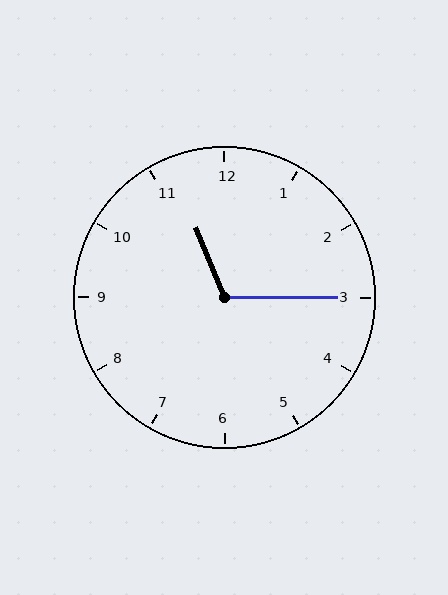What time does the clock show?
11:15.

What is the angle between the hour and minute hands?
Approximately 112 degrees.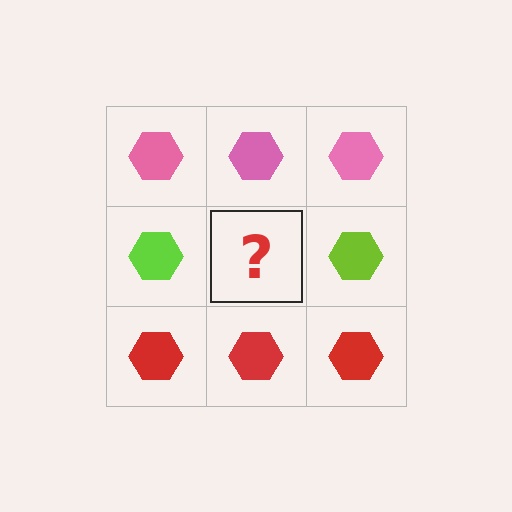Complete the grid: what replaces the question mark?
The question mark should be replaced with a lime hexagon.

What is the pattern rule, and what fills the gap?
The rule is that each row has a consistent color. The gap should be filled with a lime hexagon.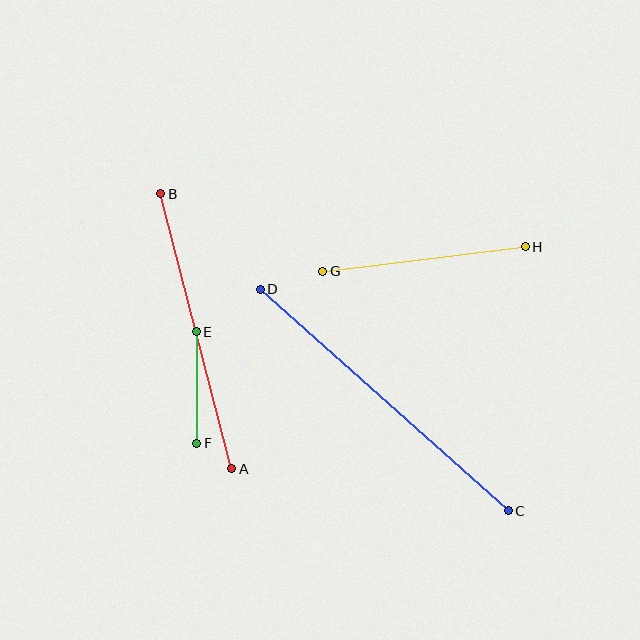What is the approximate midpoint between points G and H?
The midpoint is at approximately (424, 259) pixels.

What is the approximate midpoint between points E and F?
The midpoint is at approximately (197, 388) pixels.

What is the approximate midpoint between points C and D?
The midpoint is at approximately (384, 400) pixels.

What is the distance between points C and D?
The distance is approximately 332 pixels.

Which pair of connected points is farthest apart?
Points C and D are farthest apart.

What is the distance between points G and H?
The distance is approximately 204 pixels.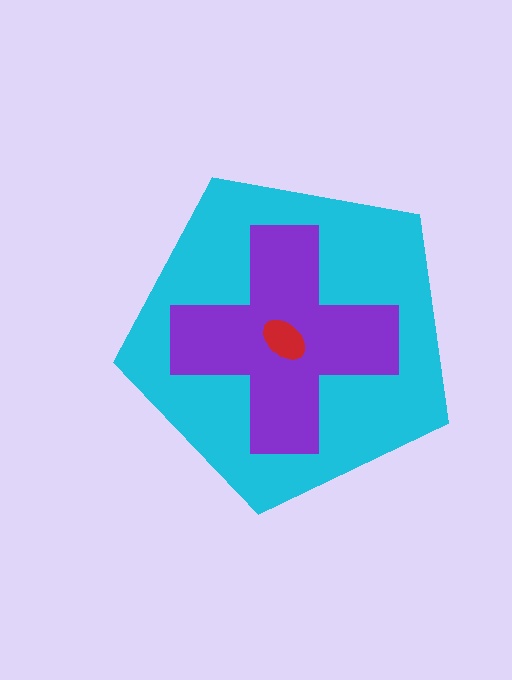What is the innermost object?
The red ellipse.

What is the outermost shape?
The cyan pentagon.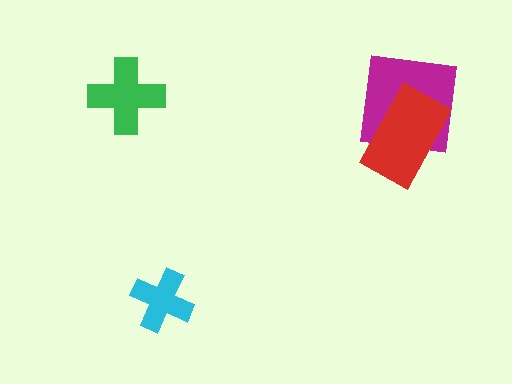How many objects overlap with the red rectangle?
1 object overlaps with the red rectangle.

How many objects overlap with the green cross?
0 objects overlap with the green cross.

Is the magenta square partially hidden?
Yes, it is partially covered by another shape.